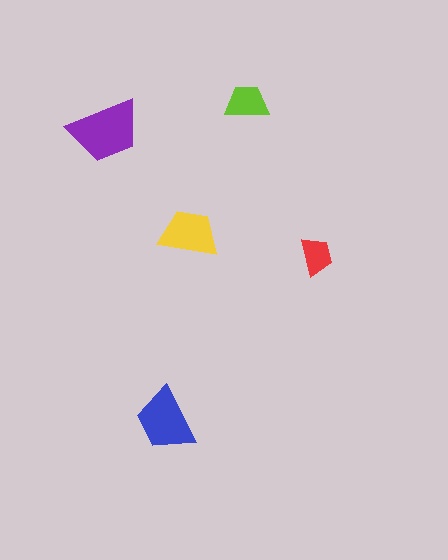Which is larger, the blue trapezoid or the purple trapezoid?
The purple one.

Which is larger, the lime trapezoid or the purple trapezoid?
The purple one.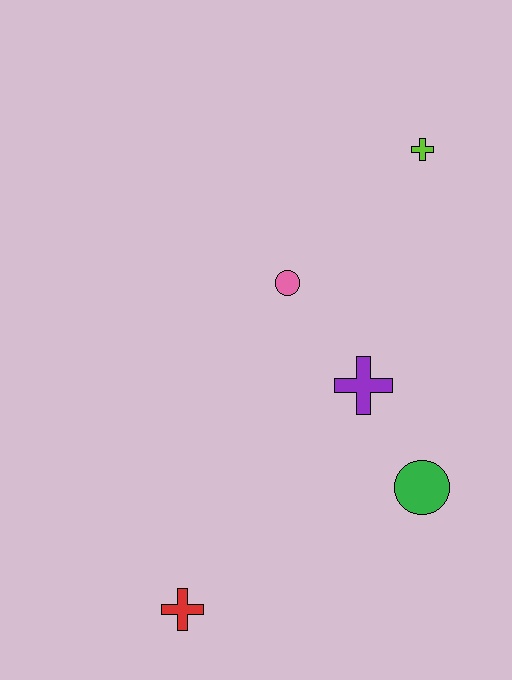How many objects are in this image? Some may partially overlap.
There are 5 objects.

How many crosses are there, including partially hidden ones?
There are 3 crosses.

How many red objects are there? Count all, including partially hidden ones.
There is 1 red object.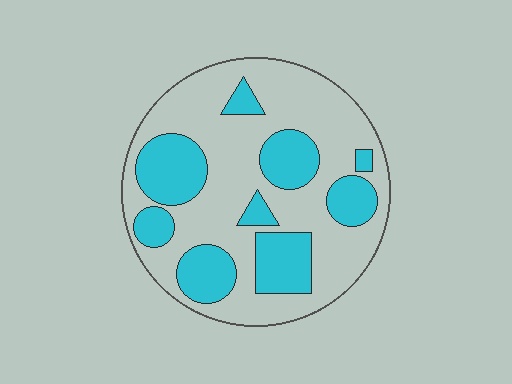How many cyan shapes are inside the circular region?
9.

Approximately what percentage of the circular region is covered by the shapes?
Approximately 35%.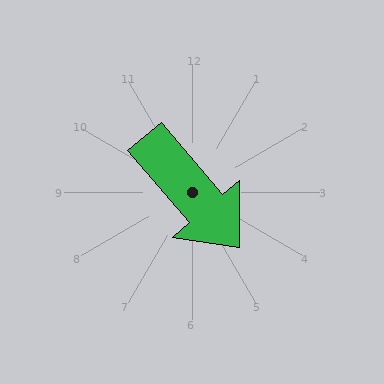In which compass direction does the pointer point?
Southeast.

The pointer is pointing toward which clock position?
Roughly 5 o'clock.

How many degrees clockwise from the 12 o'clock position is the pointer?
Approximately 139 degrees.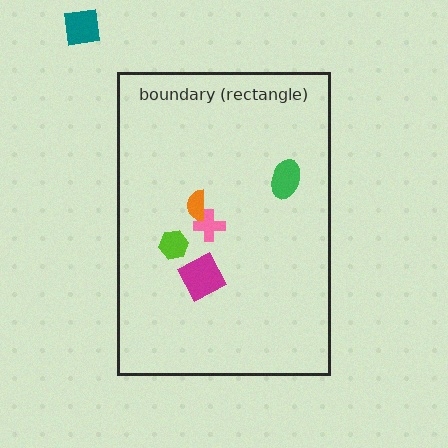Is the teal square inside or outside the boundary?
Outside.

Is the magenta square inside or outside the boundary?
Inside.